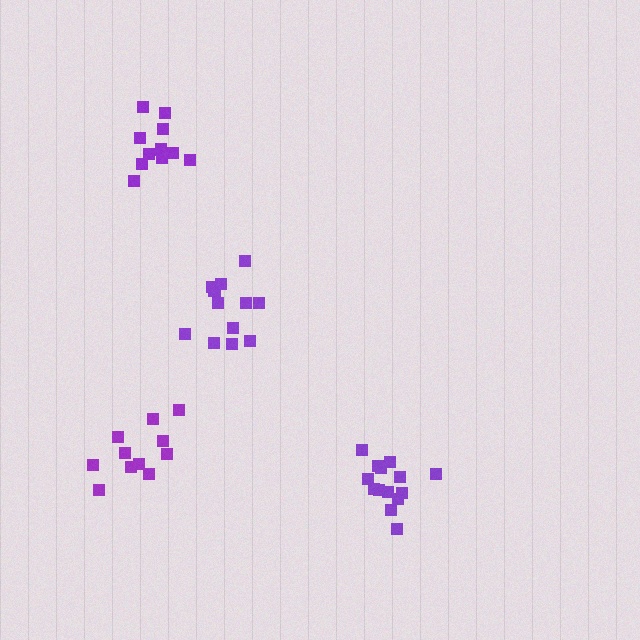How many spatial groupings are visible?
There are 4 spatial groupings.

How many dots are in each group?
Group 1: 12 dots, Group 2: 11 dots, Group 3: 13 dots, Group 4: 14 dots (50 total).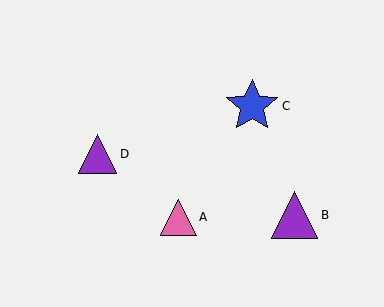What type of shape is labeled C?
Shape C is a blue star.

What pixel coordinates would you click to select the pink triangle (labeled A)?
Click at (178, 217) to select the pink triangle A.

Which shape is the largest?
The blue star (labeled C) is the largest.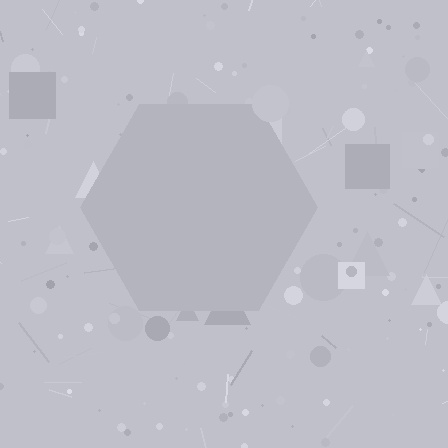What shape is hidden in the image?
A hexagon is hidden in the image.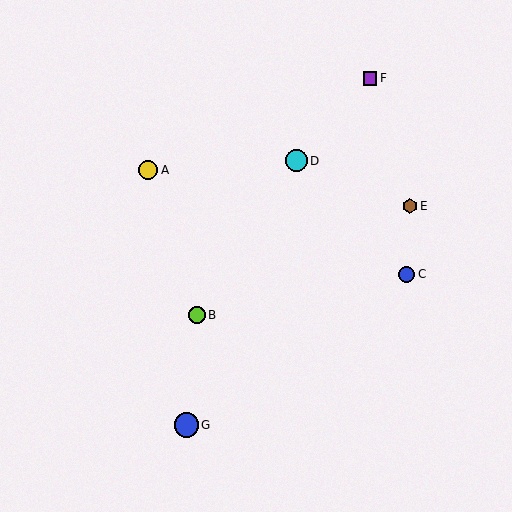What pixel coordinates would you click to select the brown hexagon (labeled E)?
Click at (410, 206) to select the brown hexagon E.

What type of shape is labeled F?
Shape F is a purple square.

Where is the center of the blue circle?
The center of the blue circle is at (186, 425).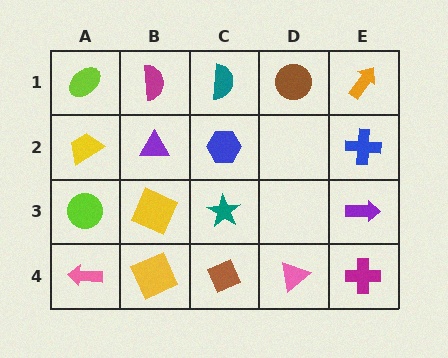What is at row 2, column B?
A purple triangle.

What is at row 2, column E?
A blue cross.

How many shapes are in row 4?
5 shapes.